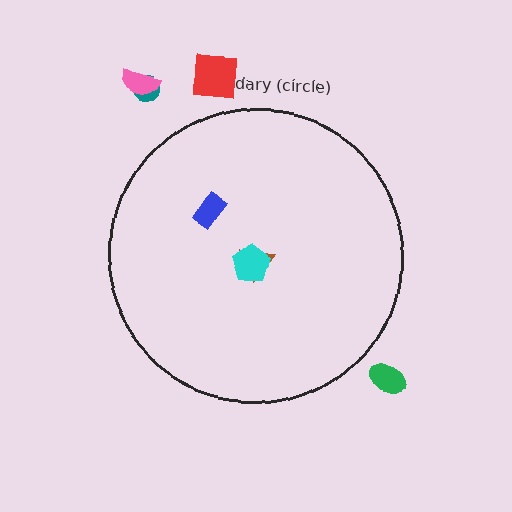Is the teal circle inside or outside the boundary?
Outside.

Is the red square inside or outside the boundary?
Outside.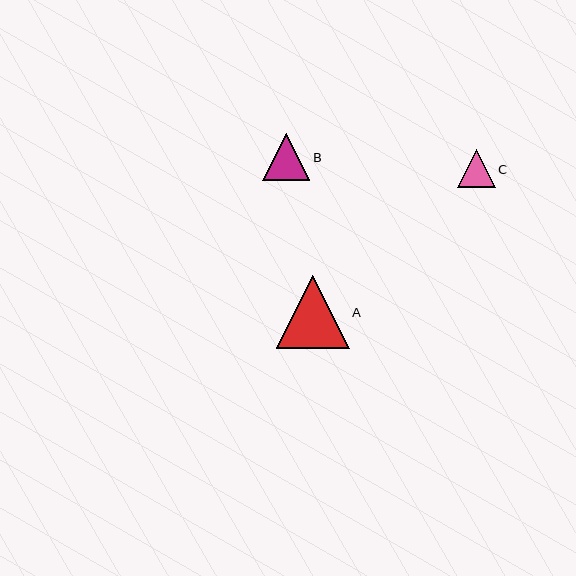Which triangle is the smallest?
Triangle C is the smallest with a size of approximately 38 pixels.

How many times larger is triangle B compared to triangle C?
Triangle B is approximately 1.2 times the size of triangle C.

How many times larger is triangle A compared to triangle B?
Triangle A is approximately 1.5 times the size of triangle B.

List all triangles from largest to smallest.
From largest to smallest: A, B, C.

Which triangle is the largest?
Triangle A is the largest with a size of approximately 73 pixels.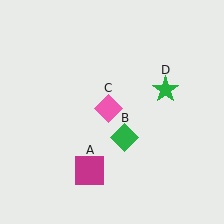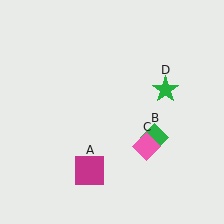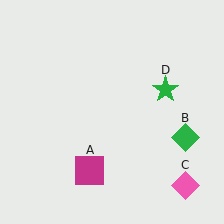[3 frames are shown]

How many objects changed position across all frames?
2 objects changed position: green diamond (object B), pink diamond (object C).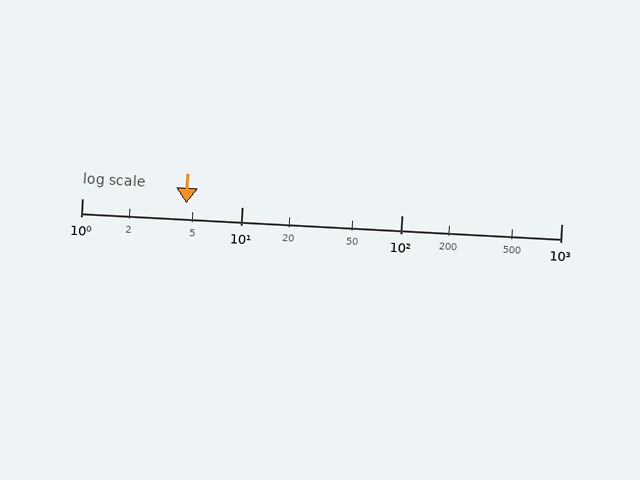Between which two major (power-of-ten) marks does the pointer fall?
The pointer is between 1 and 10.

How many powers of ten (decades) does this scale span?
The scale spans 3 decades, from 1 to 1000.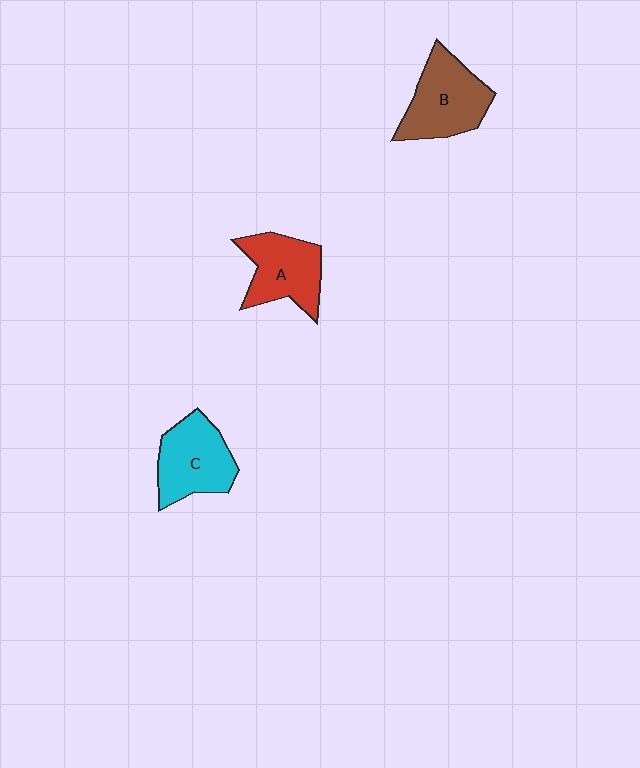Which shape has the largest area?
Shape B (brown).